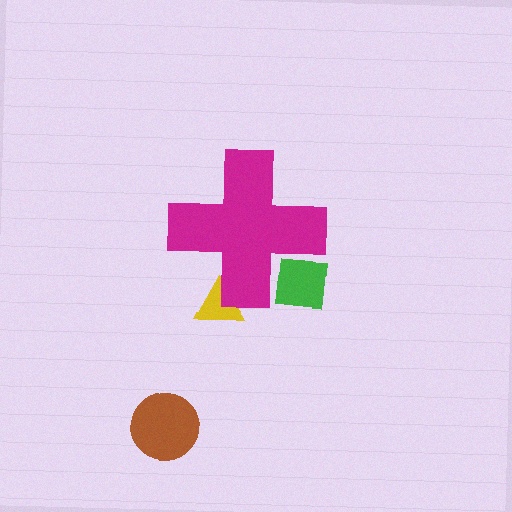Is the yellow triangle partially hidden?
Yes, the yellow triangle is partially hidden behind the magenta cross.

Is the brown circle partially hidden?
No, the brown circle is fully visible.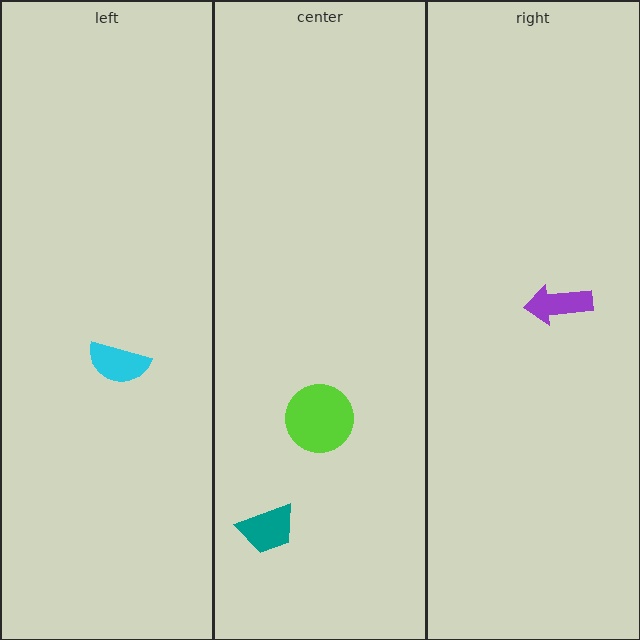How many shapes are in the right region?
1.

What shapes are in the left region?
The cyan semicircle.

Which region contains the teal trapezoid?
The center region.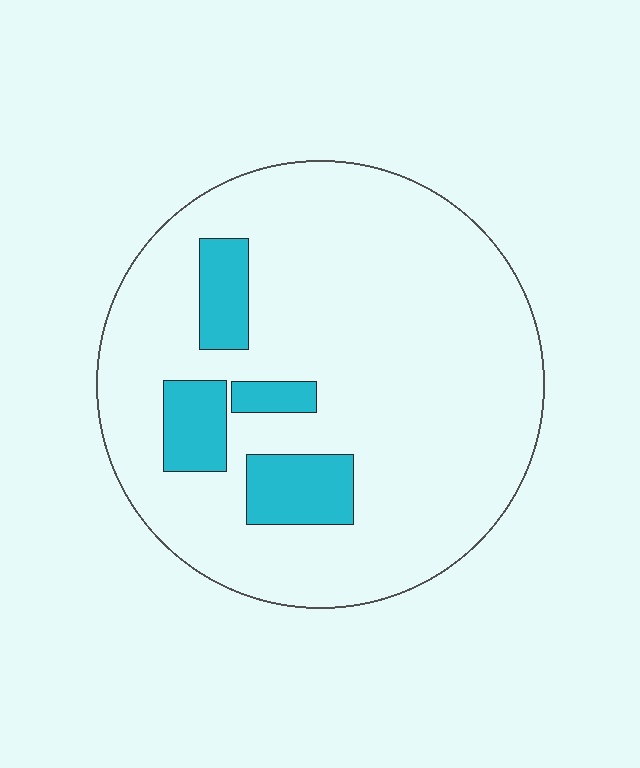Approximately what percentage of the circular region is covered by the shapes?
Approximately 15%.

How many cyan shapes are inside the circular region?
4.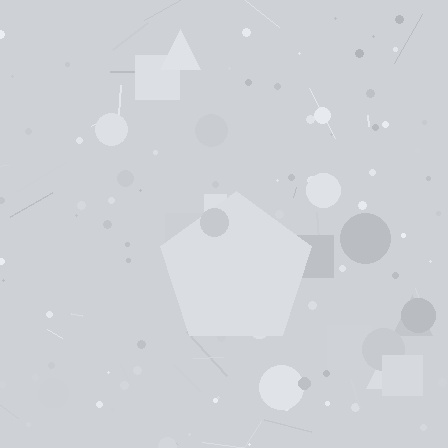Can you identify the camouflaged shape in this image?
The camouflaged shape is a pentagon.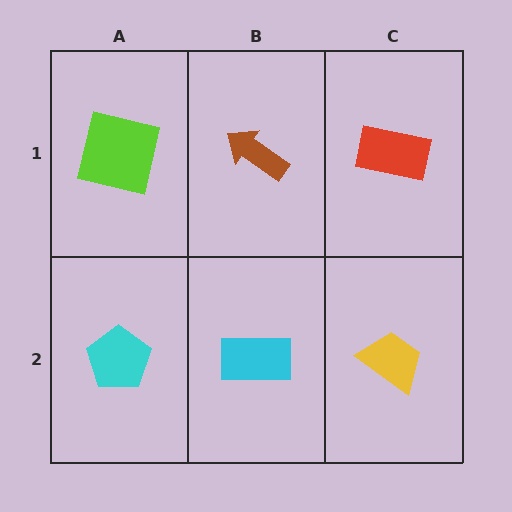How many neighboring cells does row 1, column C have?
2.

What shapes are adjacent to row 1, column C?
A yellow trapezoid (row 2, column C), a brown arrow (row 1, column B).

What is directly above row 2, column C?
A red rectangle.